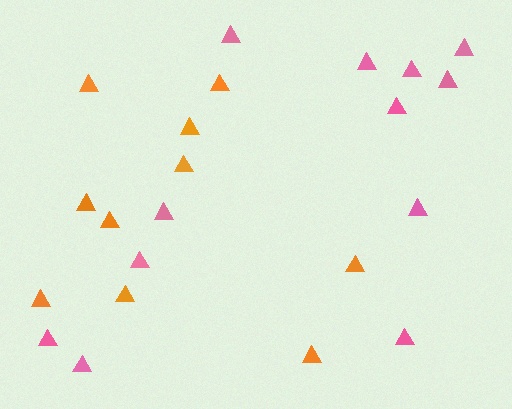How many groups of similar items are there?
There are 2 groups: one group of orange triangles (10) and one group of pink triangles (12).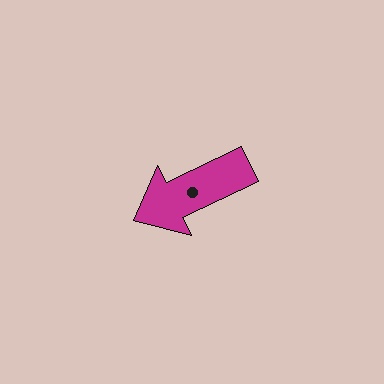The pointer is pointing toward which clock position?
Roughly 8 o'clock.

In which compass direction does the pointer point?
Southwest.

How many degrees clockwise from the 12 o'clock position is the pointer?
Approximately 244 degrees.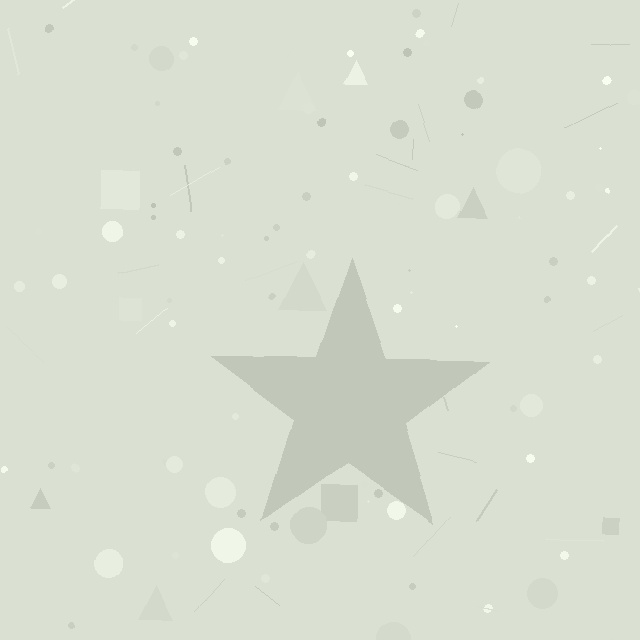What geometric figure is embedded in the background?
A star is embedded in the background.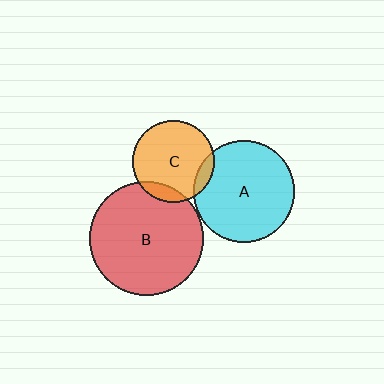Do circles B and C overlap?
Yes.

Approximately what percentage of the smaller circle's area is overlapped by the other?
Approximately 10%.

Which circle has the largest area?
Circle B (red).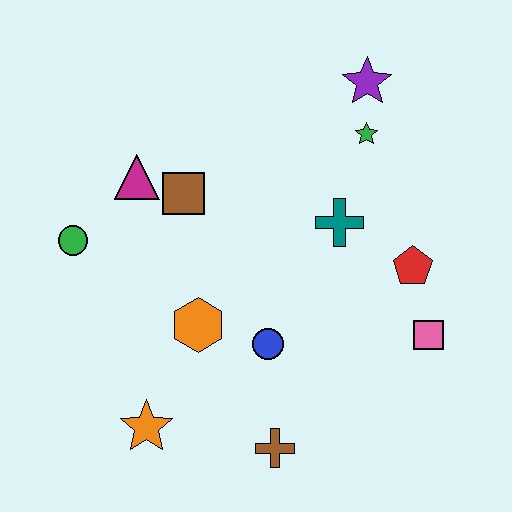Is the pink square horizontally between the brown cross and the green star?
No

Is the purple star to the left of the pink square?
Yes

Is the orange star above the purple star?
No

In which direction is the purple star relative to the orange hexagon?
The purple star is above the orange hexagon.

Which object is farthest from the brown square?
The pink square is farthest from the brown square.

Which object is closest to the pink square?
The red pentagon is closest to the pink square.